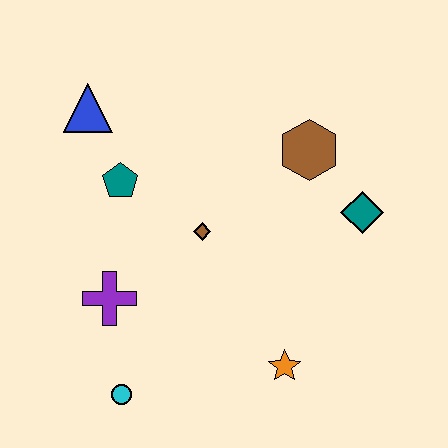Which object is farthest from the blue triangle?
The orange star is farthest from the blue triangle.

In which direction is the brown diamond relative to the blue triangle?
The brown diamond is below the blue triangle.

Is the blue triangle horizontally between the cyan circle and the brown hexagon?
No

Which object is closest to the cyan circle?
The purple cross is closest to the cyan circle.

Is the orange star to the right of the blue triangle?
Yes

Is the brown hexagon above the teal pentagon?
Yes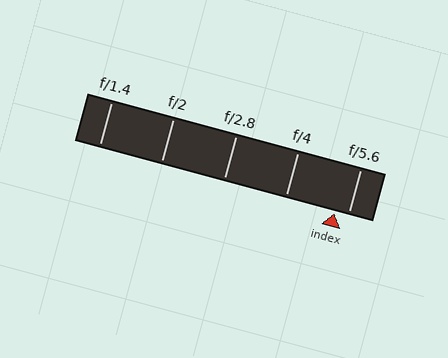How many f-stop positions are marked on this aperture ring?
There are 5 f-stop positions marked.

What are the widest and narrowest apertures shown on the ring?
The widest aperture shown is f/1.4 and the narrowest is f/5.6.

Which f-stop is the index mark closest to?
The index mark is closest to f/5.6.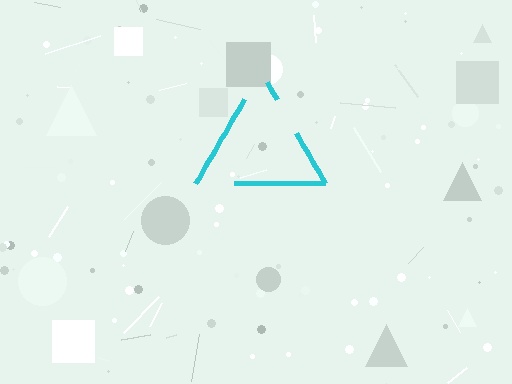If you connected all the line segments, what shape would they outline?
They would outline a triangle.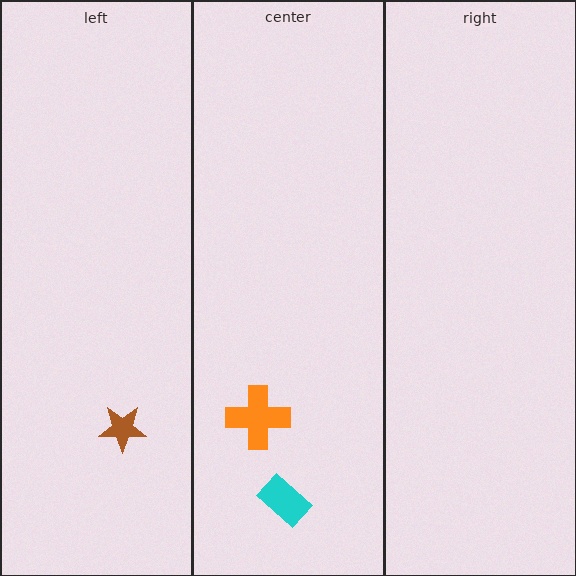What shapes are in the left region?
The brown star.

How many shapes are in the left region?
1.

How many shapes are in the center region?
2.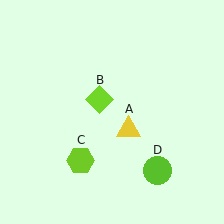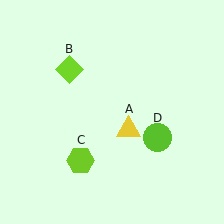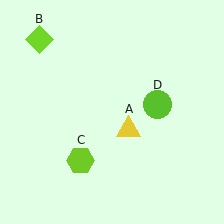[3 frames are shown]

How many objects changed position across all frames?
2 objects changed position: lime diamond (object B), lime circle (object D).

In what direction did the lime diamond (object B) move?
The lime diamond (object B) moved up and to the left.